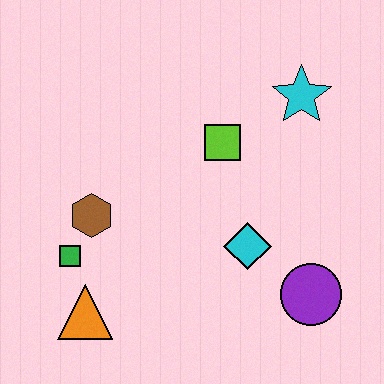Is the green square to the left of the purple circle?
Yes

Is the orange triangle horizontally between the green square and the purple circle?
Yes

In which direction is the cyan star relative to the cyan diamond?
The cyan star is above the cyan diamond.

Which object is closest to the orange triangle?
The green square is closest to the orange triangle.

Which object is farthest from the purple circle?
The green square is farthest from the purple circle.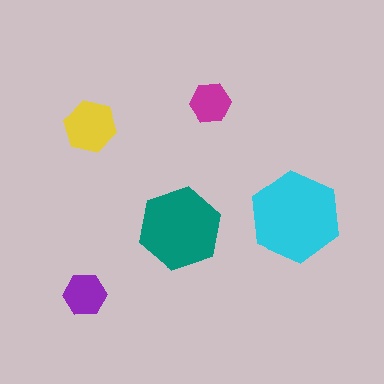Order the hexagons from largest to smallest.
the cyan one, the teal one, the yellow one, the purple one, the magenta one.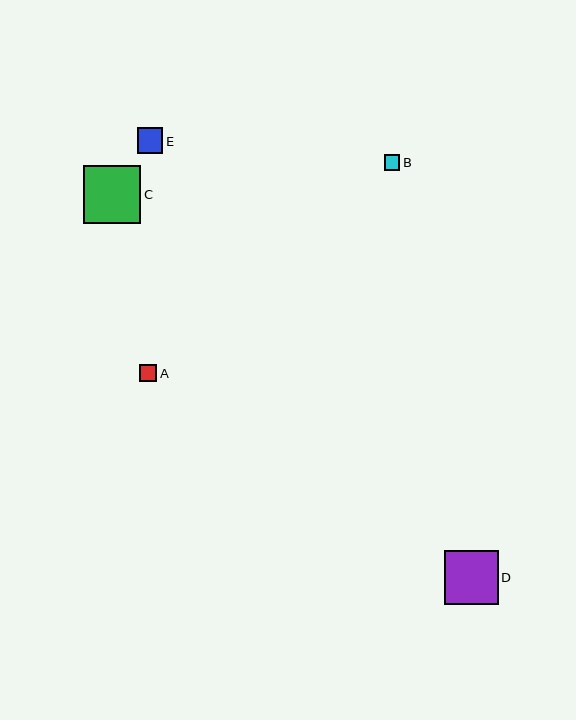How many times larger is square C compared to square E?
Square C is approximately 2.3 times the size of square E.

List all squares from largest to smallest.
From largest to smallest: C, D, E, A, B.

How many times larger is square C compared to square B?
Square C is approximately 3.7 times the size of square B.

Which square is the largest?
Square C is the largest with a size of approximately 57 pixels.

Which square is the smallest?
Square B is the smallest with a size of approximately 16 pixels.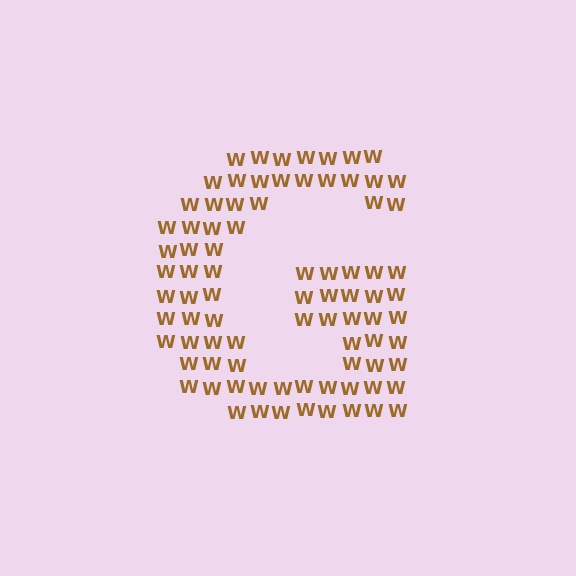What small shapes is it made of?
It is made of small letter W's.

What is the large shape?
The large shape is the letter G.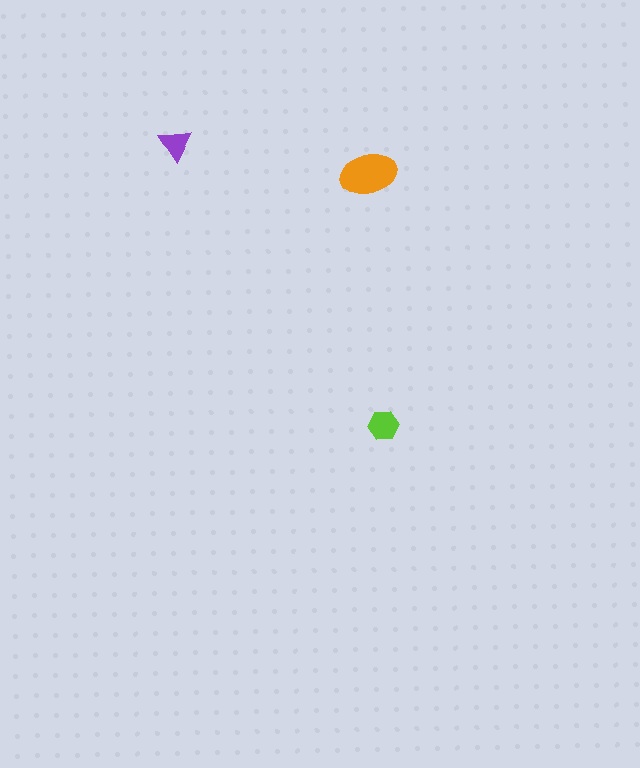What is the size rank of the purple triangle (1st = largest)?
3rd.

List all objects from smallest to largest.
The purple triangle, the lime hexagon, the orange ellipse.